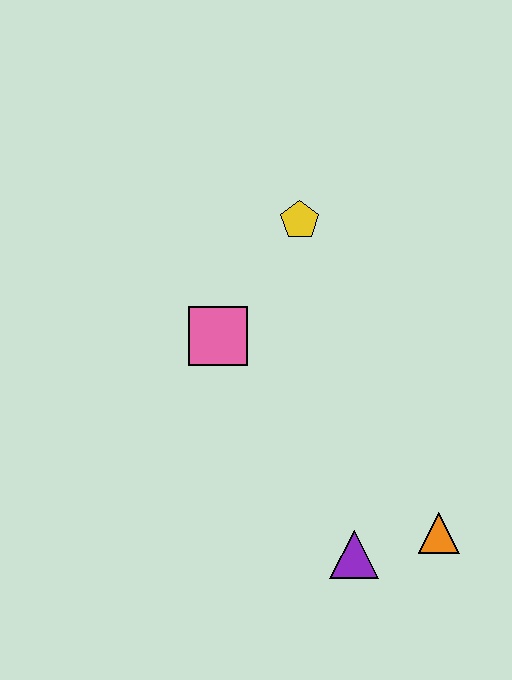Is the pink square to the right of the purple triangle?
No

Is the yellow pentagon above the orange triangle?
Yes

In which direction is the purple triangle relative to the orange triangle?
The purple triangle is to the left of the orange triangle.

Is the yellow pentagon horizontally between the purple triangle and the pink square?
Yes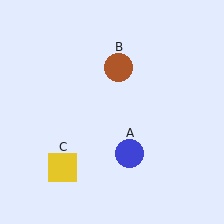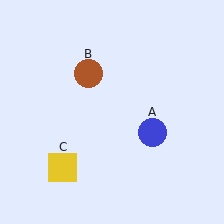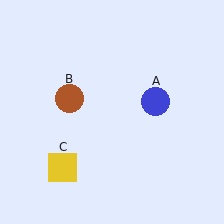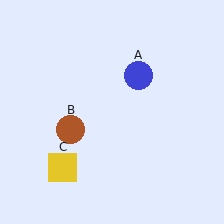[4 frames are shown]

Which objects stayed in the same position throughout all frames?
Yellow square (object C) remained stationary.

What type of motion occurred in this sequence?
The blue circle (object A), brown circle (object B) rotated counterclockwise around the center of the scene.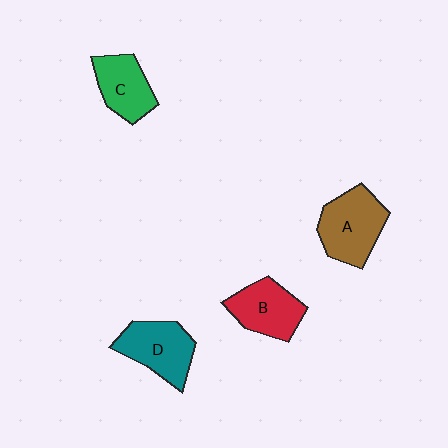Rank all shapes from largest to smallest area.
From largest to smallest: A (brown), D (teal), B (red), C (green).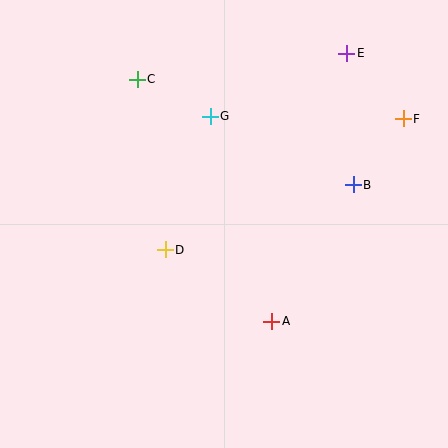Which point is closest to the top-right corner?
Point E is closest to the top-right corner.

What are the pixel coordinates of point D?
Point D is at (165, 250).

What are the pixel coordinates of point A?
Point A is at (272, 321).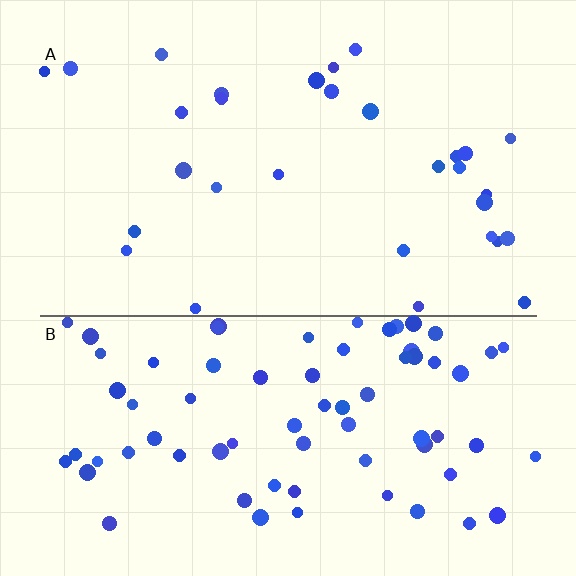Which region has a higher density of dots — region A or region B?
B (the bottom).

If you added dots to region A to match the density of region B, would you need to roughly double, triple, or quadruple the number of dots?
Approximately double.